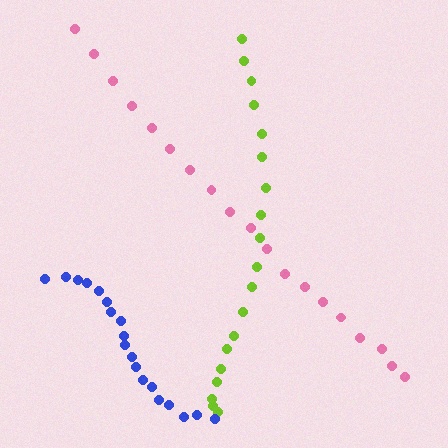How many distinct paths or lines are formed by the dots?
There are 3 distinct paths.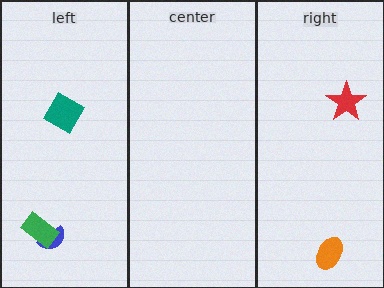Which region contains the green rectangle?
The left region.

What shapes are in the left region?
The blue semicircle, the green rectangle, the teal diamond.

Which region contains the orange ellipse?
The right region.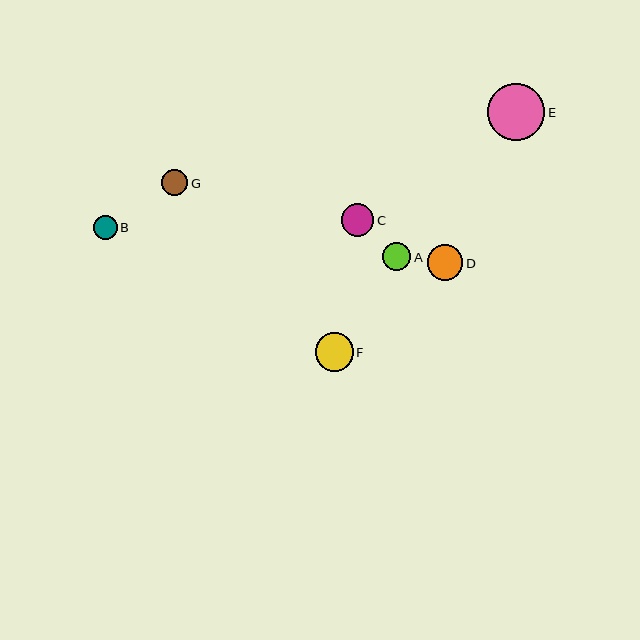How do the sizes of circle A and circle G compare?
Circle A and circle G are approximately the same size.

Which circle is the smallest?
Circle B is the smallest with a size of approximately 24 pixels.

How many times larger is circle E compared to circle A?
Circle E is approximately 2.0 times the size of circle A.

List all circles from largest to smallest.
From largest to smallest: E, F, D, C, A, G, B.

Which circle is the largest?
Circle E is the largest with a size of approximately 57 pixels.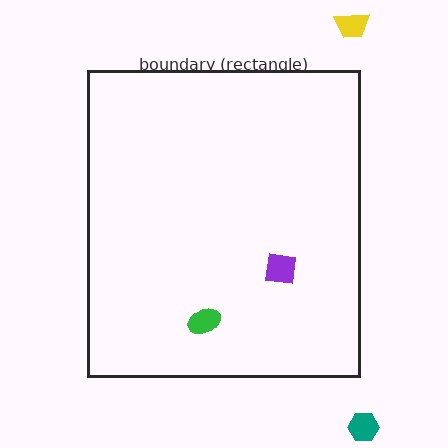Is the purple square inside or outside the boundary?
Inside.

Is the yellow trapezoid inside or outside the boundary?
Outside.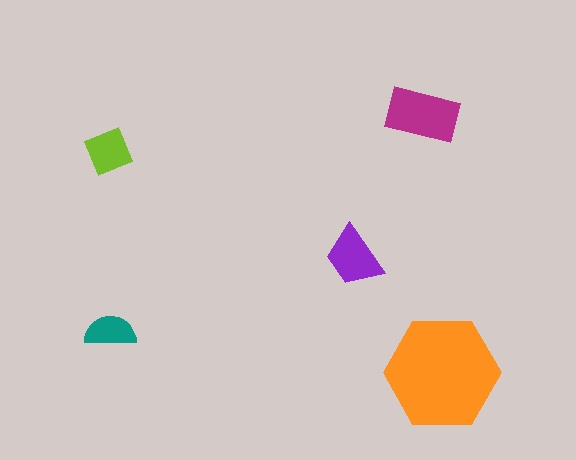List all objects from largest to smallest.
The orange hexagon, the magenta rectangle, the purple trapezoid, the lime diamond, the teal semicircle.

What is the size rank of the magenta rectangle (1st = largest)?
2nd.